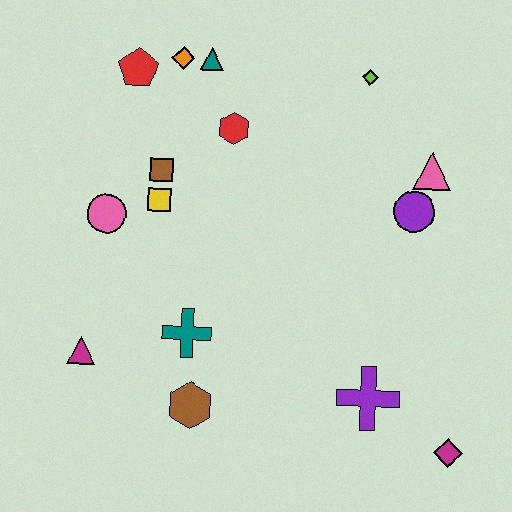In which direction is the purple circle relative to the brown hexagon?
The purple circle is to the right of the brown hexagon.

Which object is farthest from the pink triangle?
The magenta triangle is farthest from the pink triangle.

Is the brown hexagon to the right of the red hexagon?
No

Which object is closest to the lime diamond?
The pink triangle is closest to the lime diamond.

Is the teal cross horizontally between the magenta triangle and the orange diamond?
No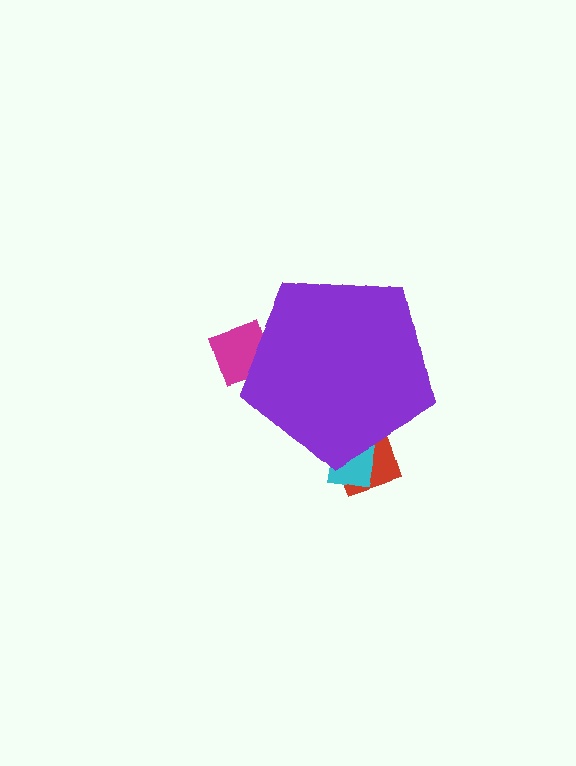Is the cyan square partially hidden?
Yes, the cyan square is partially hidden behind the purple pentagon.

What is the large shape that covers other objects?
A purple pentagon.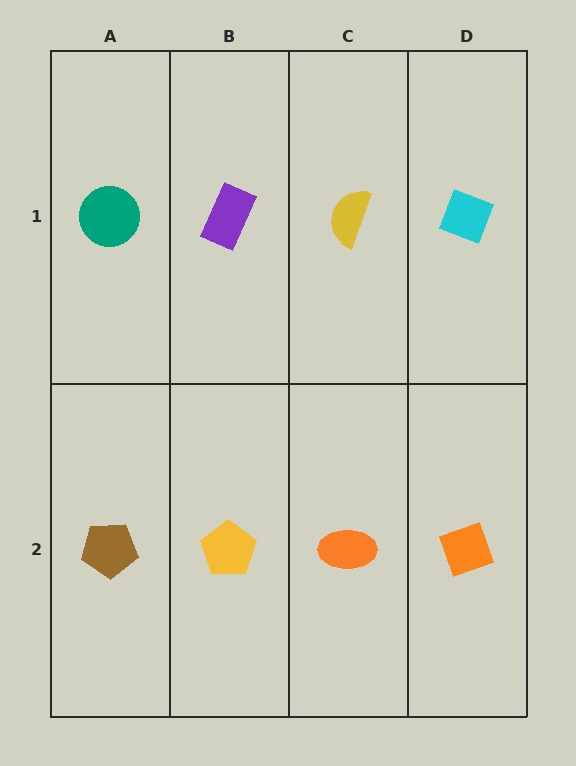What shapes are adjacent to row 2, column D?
A cyan diamond (row 1, column D), an orange ellipse (row 2, column C).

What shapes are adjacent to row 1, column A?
A brown pentagon (row 2, column A), a purple rectangle (row 1, column B).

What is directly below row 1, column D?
An orange diamond.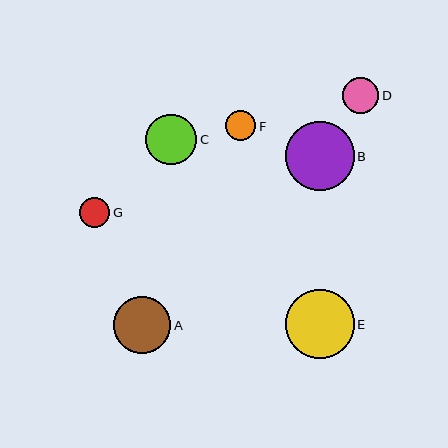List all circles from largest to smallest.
From largest to smallest: B, E, A, C, D, F, G.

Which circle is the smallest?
Circle G is the smallest with a size of approximately 30 pixels.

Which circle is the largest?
Circle B is the largest with a size of approximately 69 pixels.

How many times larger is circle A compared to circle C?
Circle A is approximately 1.1 times the size of circle C.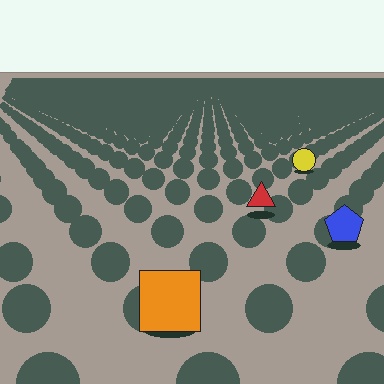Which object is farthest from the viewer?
The yellow circle is farthest from the viewer. It appears smaller and the ground texture around it is denser.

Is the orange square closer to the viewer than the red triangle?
Yes. The orange square is closer — you can tell from the texture gradient: the ground texture is coarser near it.